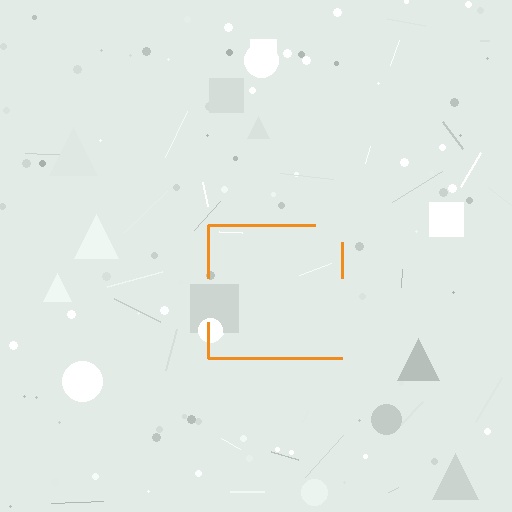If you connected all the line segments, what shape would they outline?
They would outline a square.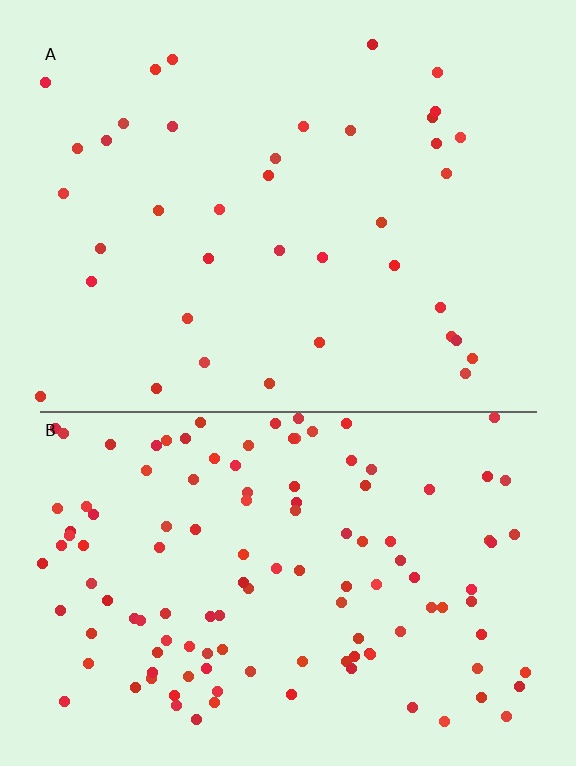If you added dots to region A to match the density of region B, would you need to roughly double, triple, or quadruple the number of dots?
Approximately triple.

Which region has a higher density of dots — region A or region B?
B (the bottom).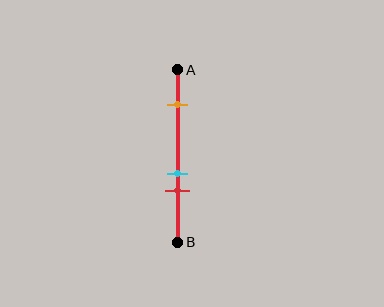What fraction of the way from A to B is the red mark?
The red mark is approximately 70% (0.7) of the way from A to B.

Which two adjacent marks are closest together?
The cyan and red marks are the closest adjacent pair.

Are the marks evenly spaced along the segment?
No, the marks are not evenly spaced.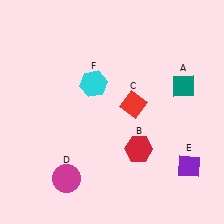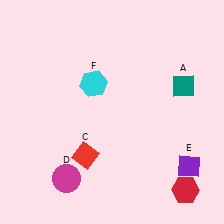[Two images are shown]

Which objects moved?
The objects that moved are: the red hexagon (B), the red diamond (C).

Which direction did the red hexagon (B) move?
The red hexagon (B) moved right.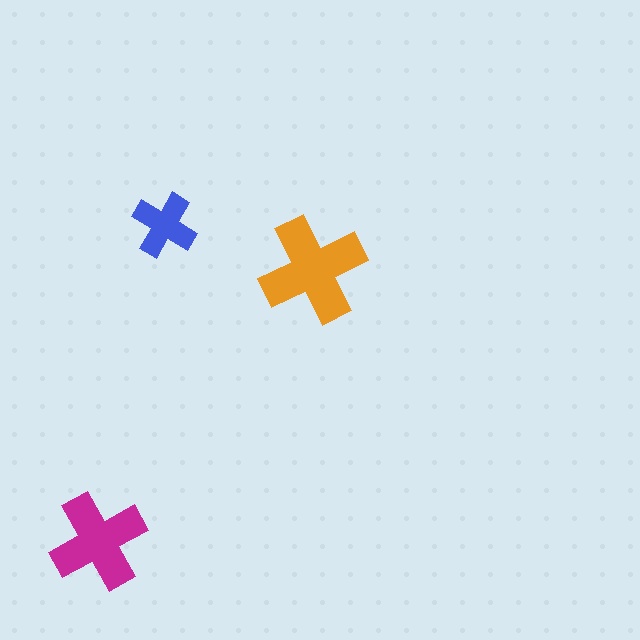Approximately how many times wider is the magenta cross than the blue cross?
About 1.5 times wider.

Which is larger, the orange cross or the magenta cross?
The orange one.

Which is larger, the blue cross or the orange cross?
The orange one.